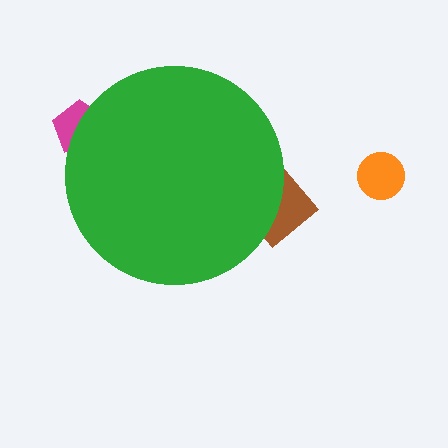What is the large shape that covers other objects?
A green circle.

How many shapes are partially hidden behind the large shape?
2 shapes are partially hidden.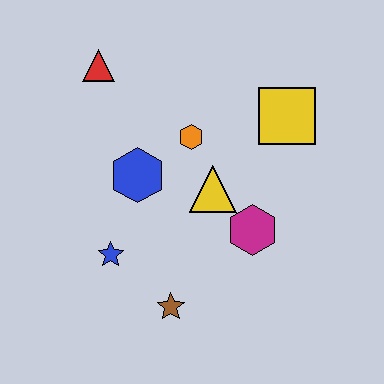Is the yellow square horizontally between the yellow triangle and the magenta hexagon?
No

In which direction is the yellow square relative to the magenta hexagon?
The yellow square is above the magenta hexagon.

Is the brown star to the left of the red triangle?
No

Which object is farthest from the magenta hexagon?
The red triangle is farthest from the magenta hexagon.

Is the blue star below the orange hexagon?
Yes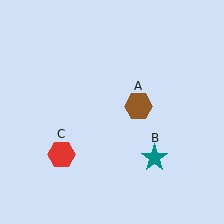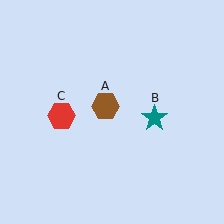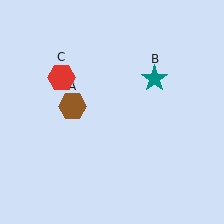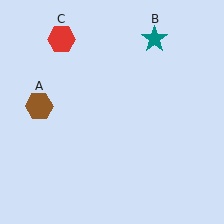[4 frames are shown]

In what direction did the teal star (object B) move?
The teal star (object B) moved up.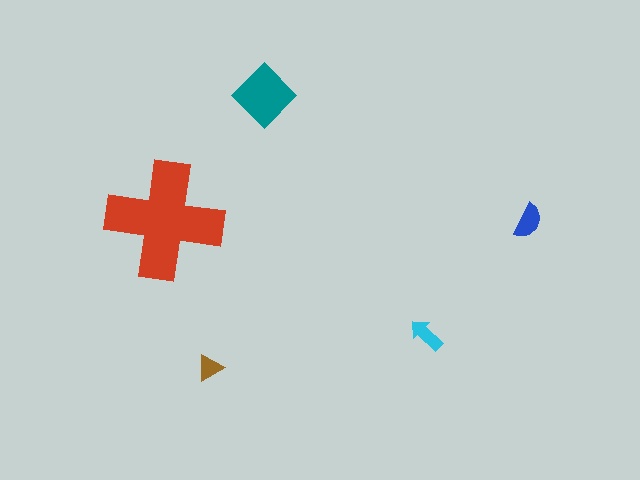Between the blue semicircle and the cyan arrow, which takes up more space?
The blue semicircle.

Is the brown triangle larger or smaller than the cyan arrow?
Smaller.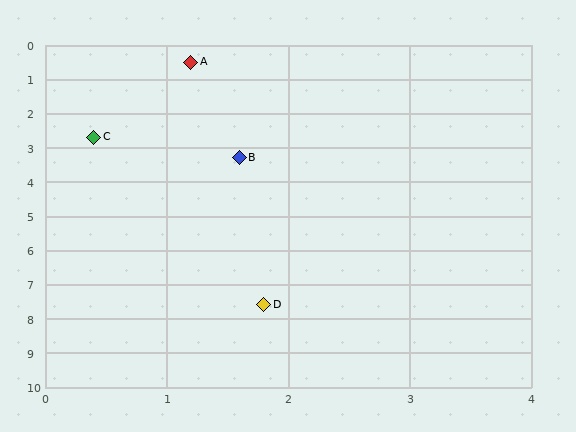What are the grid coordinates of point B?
Point B is at approximately (1.6, 3.3).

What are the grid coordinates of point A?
Point A is at approximately (1.2, 0.5).